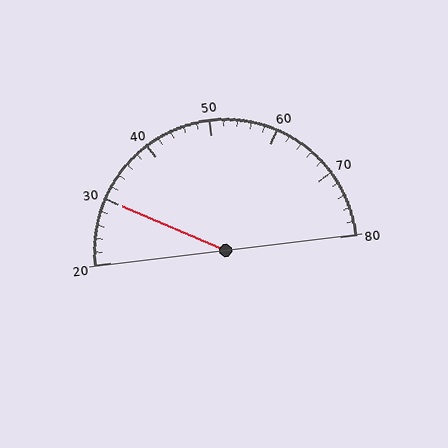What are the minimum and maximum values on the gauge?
The gauge ranges from 20 to 80.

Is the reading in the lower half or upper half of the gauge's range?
The reading is in the lower half of the range (20 to 80).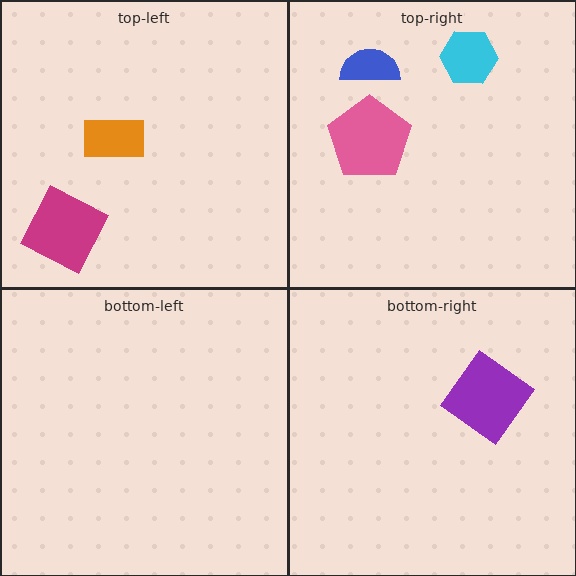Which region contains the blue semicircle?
The top-right region.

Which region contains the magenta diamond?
The top-left region.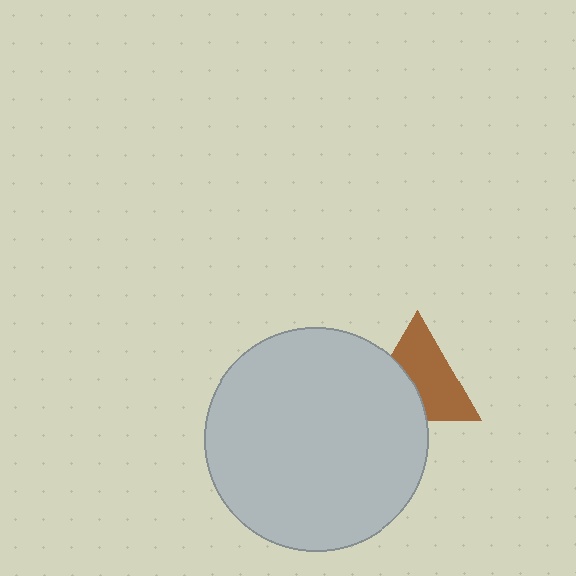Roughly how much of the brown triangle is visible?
About half of it is visible (roughly 62%).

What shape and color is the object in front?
The object in front is a light gray circle.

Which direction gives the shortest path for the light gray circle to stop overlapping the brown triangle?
Moving left gives the shortest separation.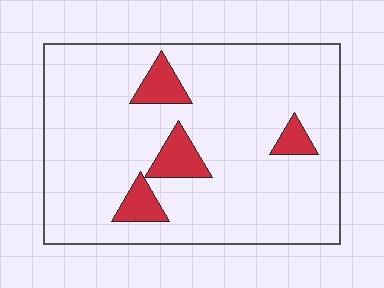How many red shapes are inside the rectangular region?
4.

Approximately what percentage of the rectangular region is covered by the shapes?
Approximately 10%.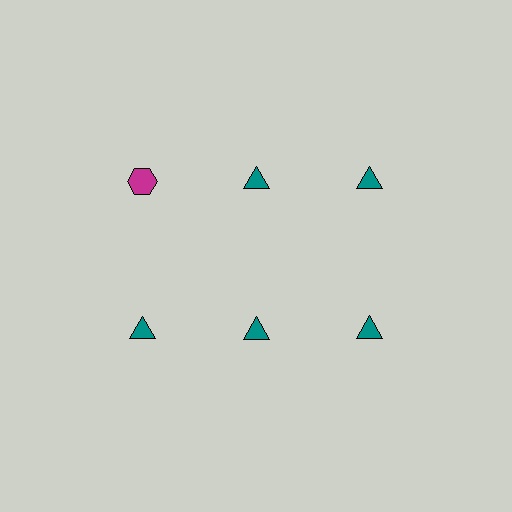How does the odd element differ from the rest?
It differs in both color (magenta instead of teal) and shape (hexagon instead of triangle).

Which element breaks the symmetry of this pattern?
The magenta hexagon in the top row, leftmost column breaks the symmetry. All other shapes are teal triangles.